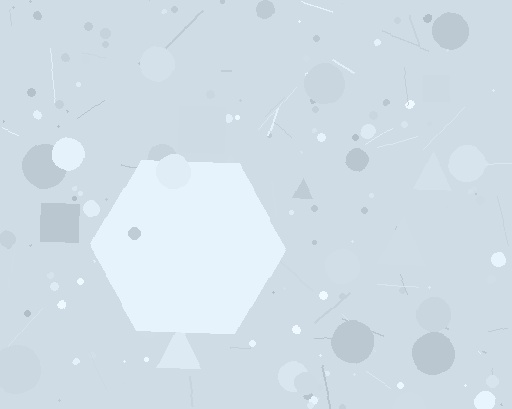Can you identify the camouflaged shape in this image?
The camouflaged shape is a hexagon.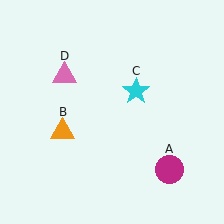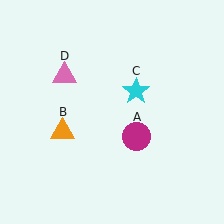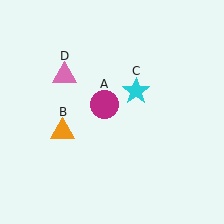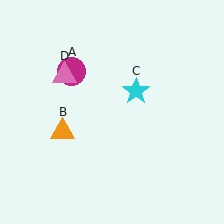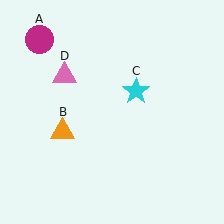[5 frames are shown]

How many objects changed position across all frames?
1 object changed position: magenta circle (object A).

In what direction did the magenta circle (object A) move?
The magenta circle (object A) moved up and to the left.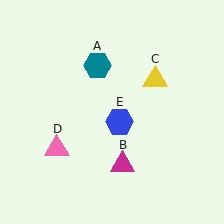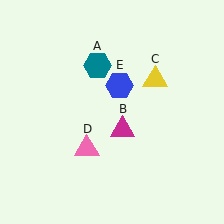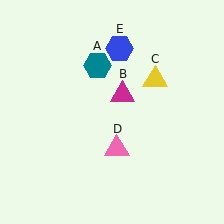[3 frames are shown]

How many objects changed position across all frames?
3 objects changed position: magenta triangle (object B), pink triangle (object D), blue hexagon (object E).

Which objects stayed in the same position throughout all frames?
Teal hexagon (object A) and yellow triangle (object C) remained stationary.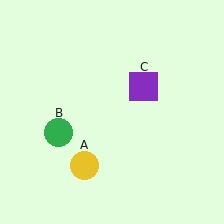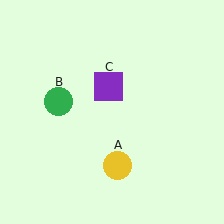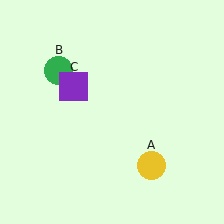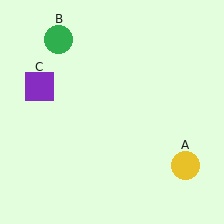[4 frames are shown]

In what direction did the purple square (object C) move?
The purple square (object C) moved left.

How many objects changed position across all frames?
3 objects changed position: yellow circle (object A), green circle (object B), purple square (object C).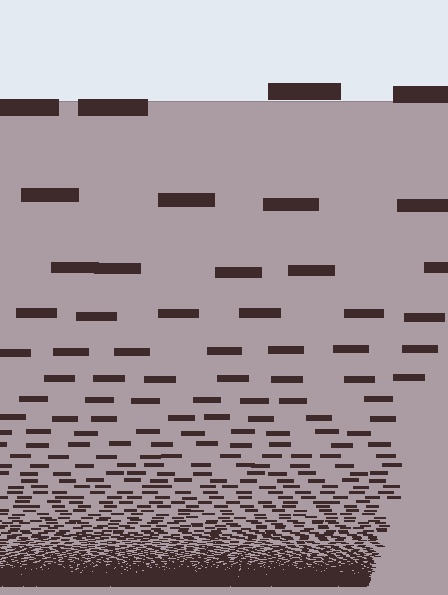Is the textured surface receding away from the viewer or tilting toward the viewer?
The surface appears to tilt toward the viewer. Texture elements get larger and sparser toward the top.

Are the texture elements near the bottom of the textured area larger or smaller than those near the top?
Smaller. The gradient is inverted — elements near the bottom are smaller and denser.